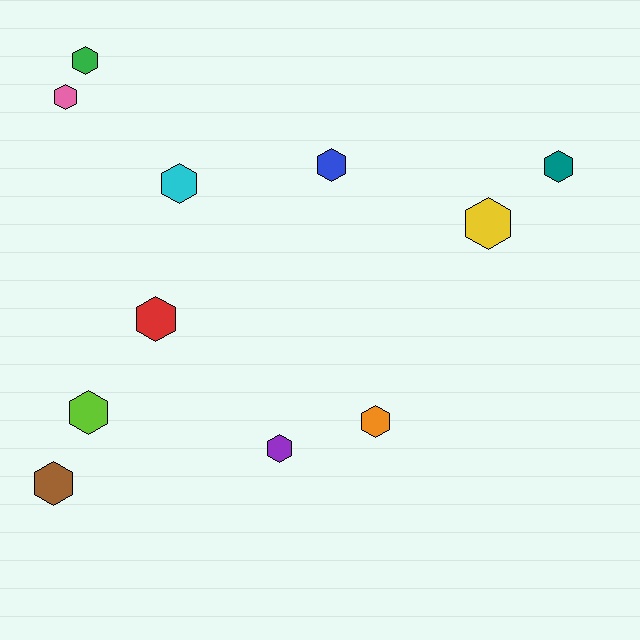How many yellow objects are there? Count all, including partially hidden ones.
There is 1 yellow object.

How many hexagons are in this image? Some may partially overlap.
There are 11 hexagons.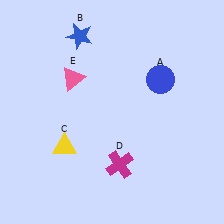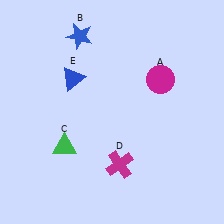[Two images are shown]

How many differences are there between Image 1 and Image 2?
There are 3 differences between the two images.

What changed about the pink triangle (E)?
In Image 1, E is pink. In Image 2, it changed to blue.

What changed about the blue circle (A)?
In Image 1, A is blue. In Image 2, it changed to magenta.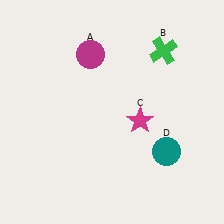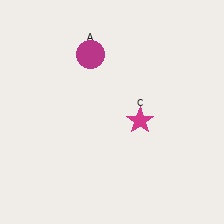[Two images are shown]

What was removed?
The green cross (B), the teal circle (D) were removed in Image 2.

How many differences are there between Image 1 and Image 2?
There are 2 differences between the two images.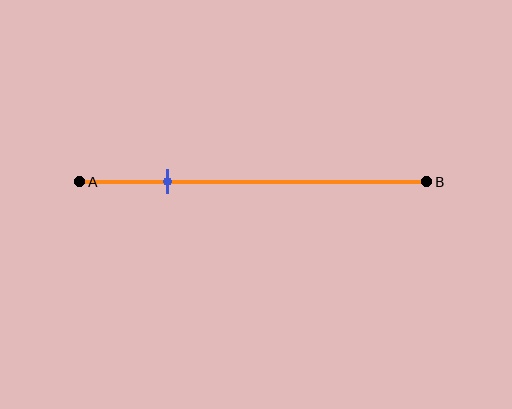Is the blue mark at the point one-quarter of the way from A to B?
Yes, the mark is approximately at the one-quarter point.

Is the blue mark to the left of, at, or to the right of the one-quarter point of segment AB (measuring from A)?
The blue mark is approximately at the one-quarter point of segment AB.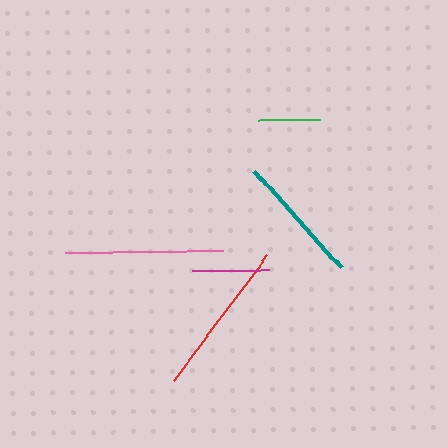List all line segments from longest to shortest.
From longest to shortest: pink, red, teal, magenta, green.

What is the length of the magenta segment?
The magenta segment is approximately 77 pixels long.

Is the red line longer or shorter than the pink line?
The pink line is longer than the red line.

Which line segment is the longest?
The pink line is the longest at approximately 158 pixels.